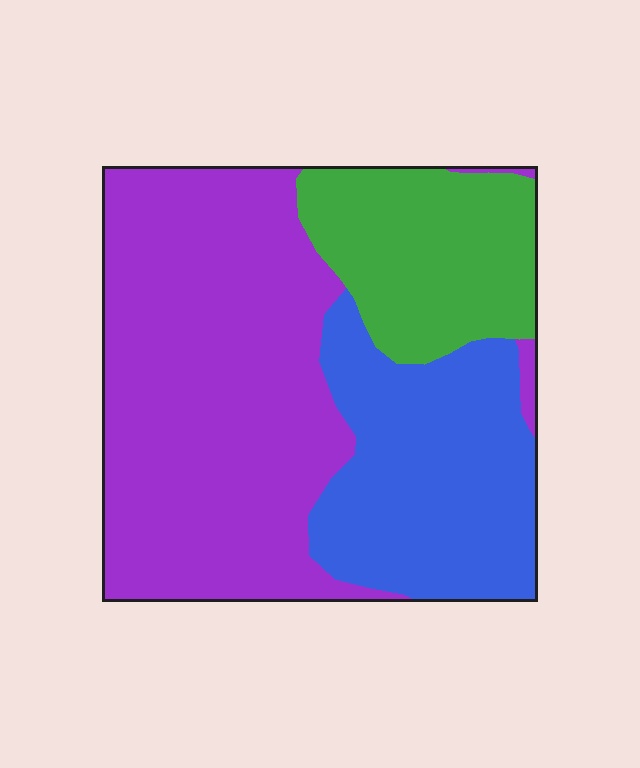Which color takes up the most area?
Purple, at roughly 55%.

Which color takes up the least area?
Green, at roughly 20%.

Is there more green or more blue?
Blue.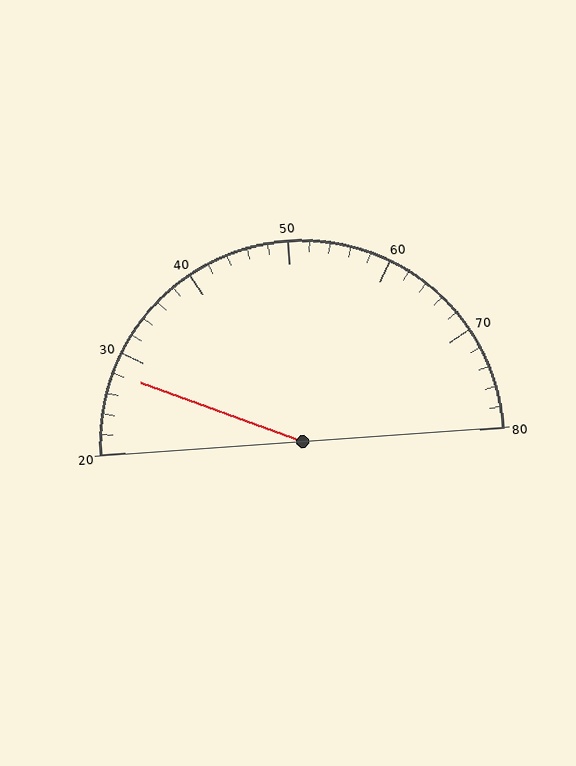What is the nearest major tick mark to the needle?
The nearest major tick mark is 30.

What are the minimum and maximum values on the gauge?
The gauge ranges from 20 to 80.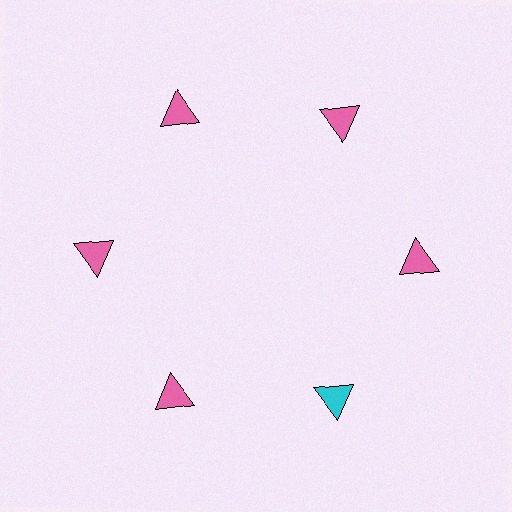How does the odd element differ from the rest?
It has a different color: cyan instead of pink.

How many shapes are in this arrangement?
There are 6 shapes arranged in a ring pattern.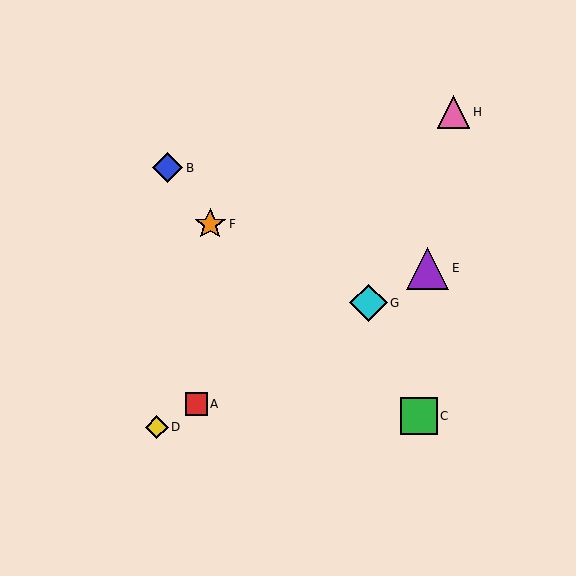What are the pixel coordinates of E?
Object E is at (427, 268).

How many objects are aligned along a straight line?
4 objects (A, D, E, G) are aligned along a straight line.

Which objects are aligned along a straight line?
Objects A, D, E, G are aligned along a straight line.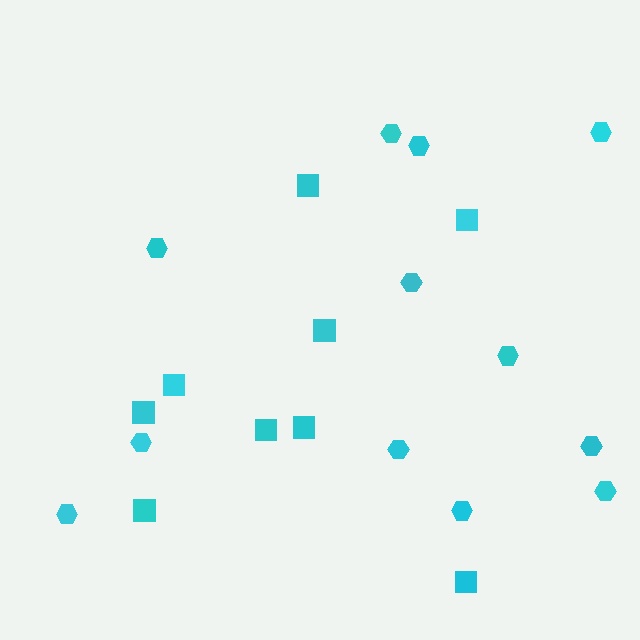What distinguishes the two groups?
There are 2 groups: one group of hexagons (12) and one group of squares (9).